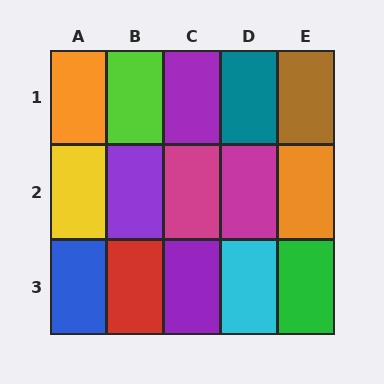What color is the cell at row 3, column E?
Green.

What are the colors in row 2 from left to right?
Yellow, purple, magenta, magenta, orange.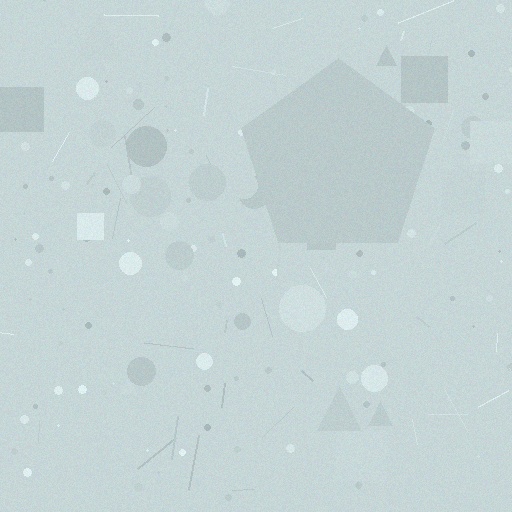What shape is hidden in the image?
A pentagon is hidden in the image.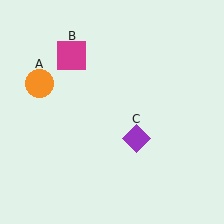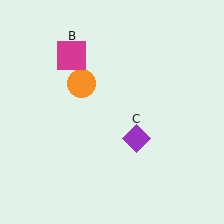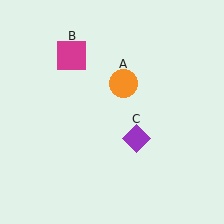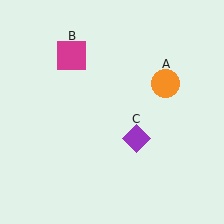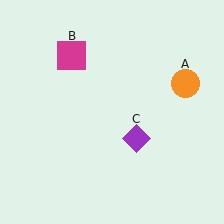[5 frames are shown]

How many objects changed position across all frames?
1 object changed position: orange circle (object A).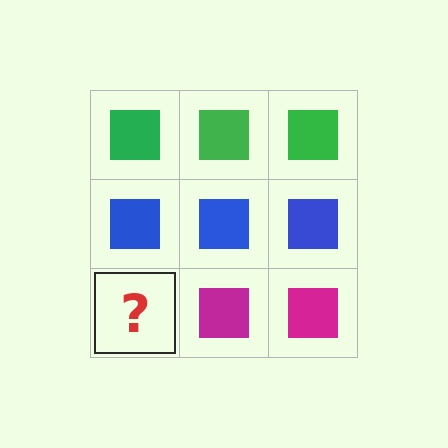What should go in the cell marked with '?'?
The missing cell should contain a magenta square.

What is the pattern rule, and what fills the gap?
The rule is that each row has a consistent color. The gap should be filled with a magenta square.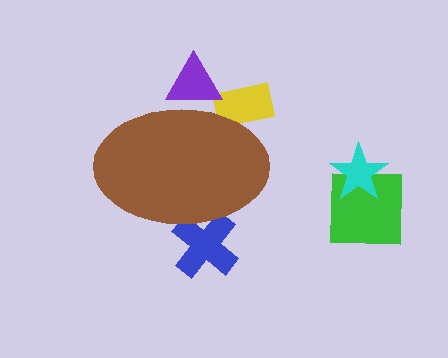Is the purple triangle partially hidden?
Yes, the purple triangle is partially hidden behind the brown ellipse.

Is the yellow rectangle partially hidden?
Yes, the yellow rectangle is partially hidden behind the brown ellipse.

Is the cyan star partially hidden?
No, the cyan star is fully visible.